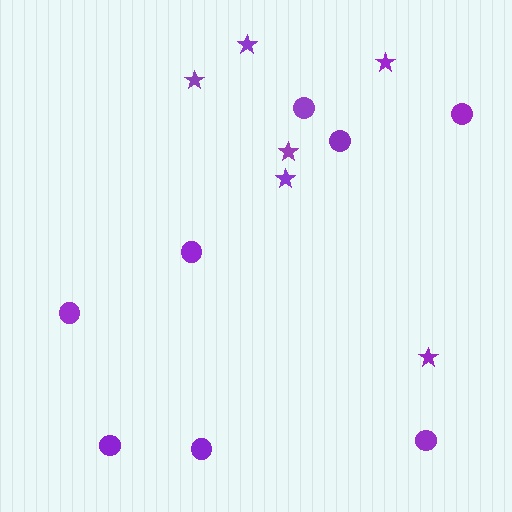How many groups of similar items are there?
There are 2 groups: one group of stars (6) and one group of circles (8).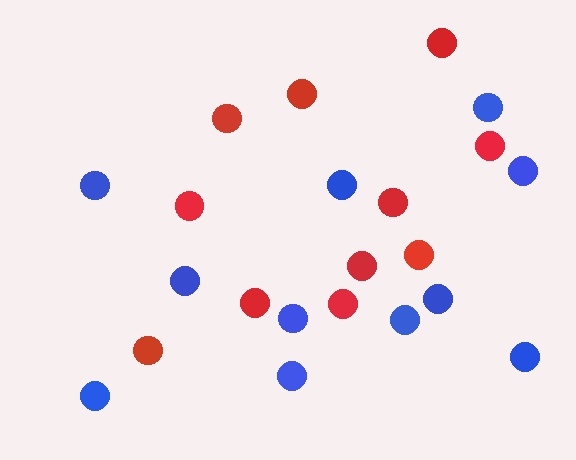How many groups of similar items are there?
There are 2 groups: one group of blue circles (11) and one group of red circles (11).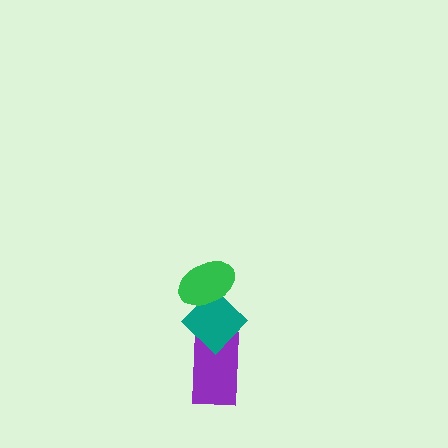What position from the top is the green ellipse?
The green ellipse is 1st from the top.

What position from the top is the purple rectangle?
The purple rectangle is 3rd from the top.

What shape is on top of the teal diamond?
The green ellipse is on top of the teal diamond.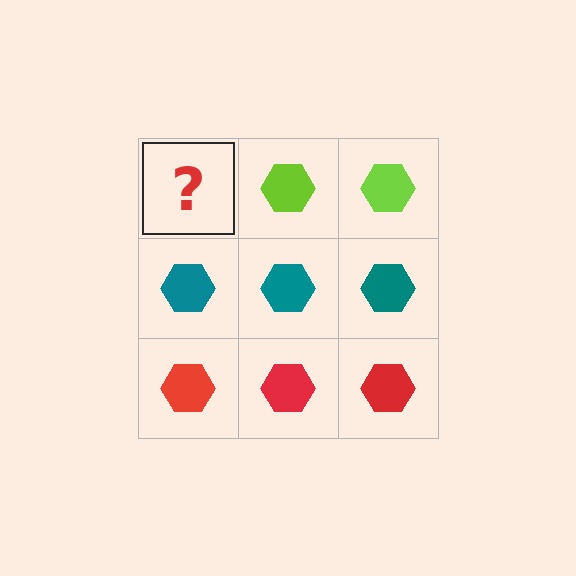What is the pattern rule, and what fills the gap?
The rule is that each row has a consistent color. The gap should be filled with a lime hexagon.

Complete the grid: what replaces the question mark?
The question mark should be replaced with a lime hexagon.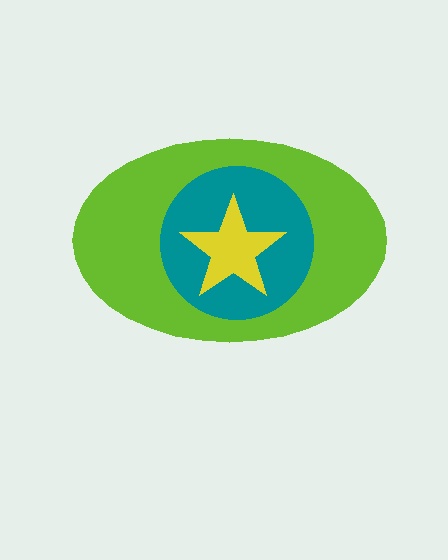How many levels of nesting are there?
3.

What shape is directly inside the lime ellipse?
The teal circle.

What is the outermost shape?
The lime ellipse.